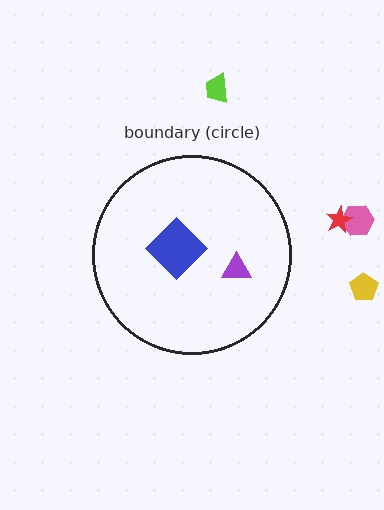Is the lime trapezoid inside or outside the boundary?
Outside.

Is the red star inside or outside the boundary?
Outside.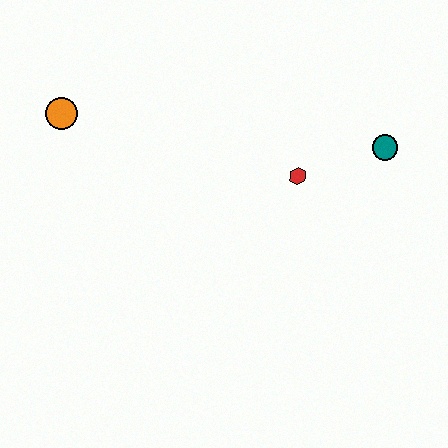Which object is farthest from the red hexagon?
The orange circle is farthest from the red hexagon.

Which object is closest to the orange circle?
The red hexagon is closest to the orange circle.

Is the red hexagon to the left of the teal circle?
Yes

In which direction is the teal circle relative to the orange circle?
The teal circle is to the right of the orange circle.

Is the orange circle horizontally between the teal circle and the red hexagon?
No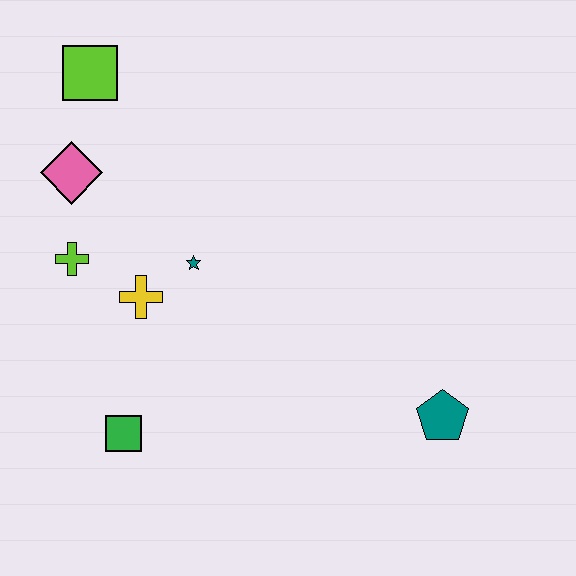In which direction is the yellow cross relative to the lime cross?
The yellow cross is to the right of the lime cross.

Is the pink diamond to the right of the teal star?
No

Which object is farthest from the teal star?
The teal pentagon is farthest from the teal star.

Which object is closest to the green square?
The yellow cross is closest to the green square.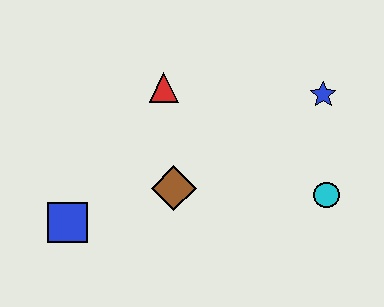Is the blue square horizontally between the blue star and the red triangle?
No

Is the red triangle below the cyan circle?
No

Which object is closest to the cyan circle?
The blue star is closest to the cyan circle.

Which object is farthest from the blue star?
The blue square is farthest from the blue star.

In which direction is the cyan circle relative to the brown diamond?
The cyan circle is to the right of the brown diamond.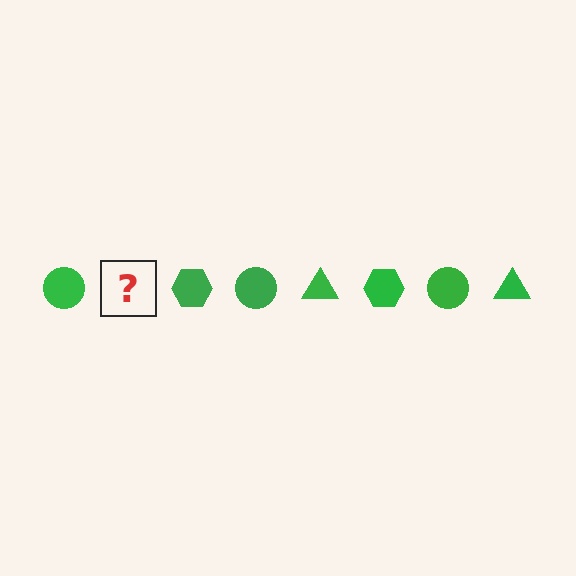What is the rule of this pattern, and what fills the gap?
The rule is that the pattern cycles through circle, triangle, hexagon shapes in green. The gap should be filled with a green triangle.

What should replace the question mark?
The question mark should be replaced with a green triangle.